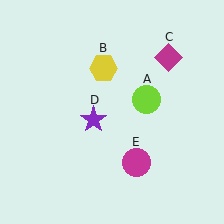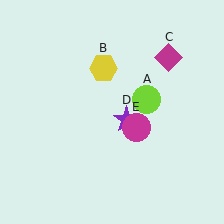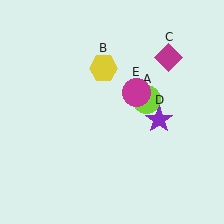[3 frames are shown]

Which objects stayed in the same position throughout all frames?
Lime circle (object A) and yellow hexagon (object B) and magenta diamond (object C) remained stationary.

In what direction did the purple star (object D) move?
The purple star (object D) moved right.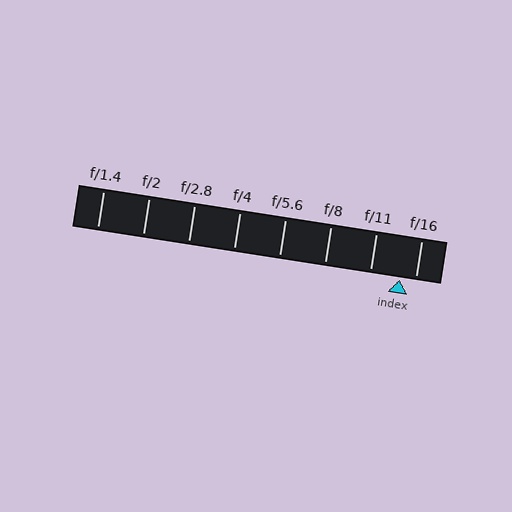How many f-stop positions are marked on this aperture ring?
There are 8 f-stop positions marked.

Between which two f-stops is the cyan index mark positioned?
The index mark is between f/11 and f/16.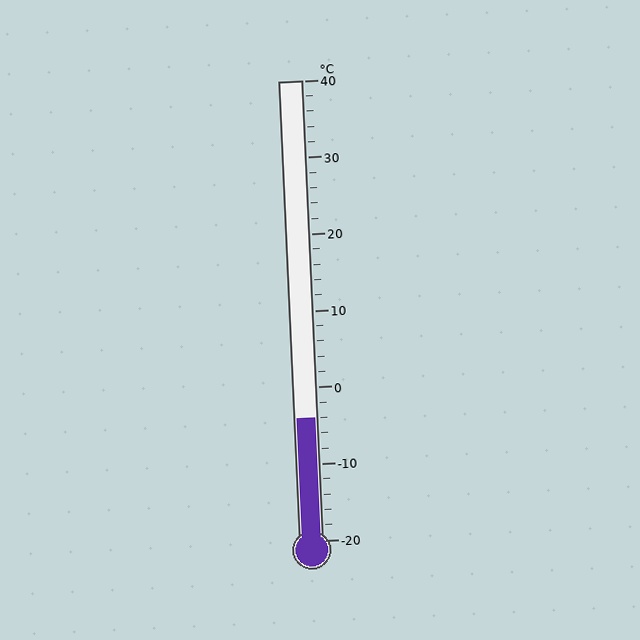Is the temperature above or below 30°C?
The temperature is below 30°C.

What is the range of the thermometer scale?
The thermometer scale ranges from -20°C to 40°C.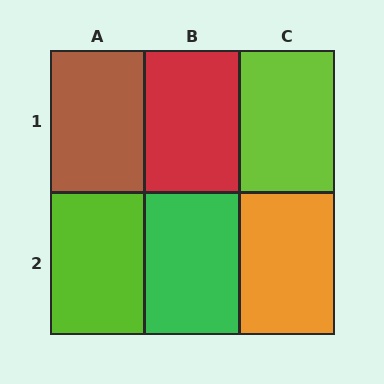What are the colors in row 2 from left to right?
Lime, green, orange.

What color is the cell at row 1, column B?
Red.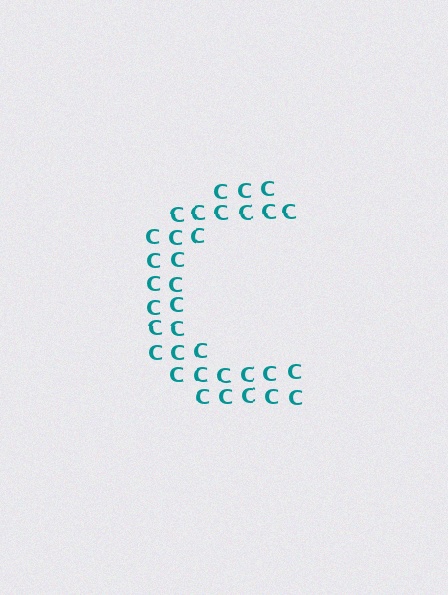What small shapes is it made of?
It is made of small letter C's.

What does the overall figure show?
The overall figure shows the letter C.